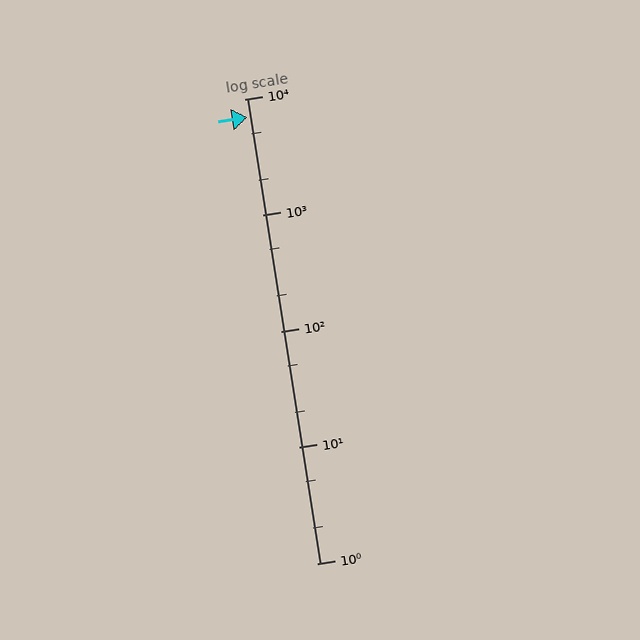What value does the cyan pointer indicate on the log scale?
The pointer indicates approximately 7000.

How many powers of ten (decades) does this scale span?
The scale spans 4 decades, from 1 to 10000.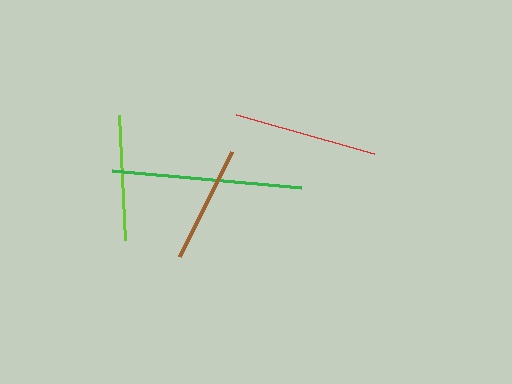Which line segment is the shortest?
The brown line is the shortest at approximately 118 pixels.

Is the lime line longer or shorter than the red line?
The red line is longer than the lime line.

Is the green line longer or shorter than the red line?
The green line is longer than the red line.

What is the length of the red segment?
The red segment is approximately 143 pixels long.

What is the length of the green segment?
The green segment is approximately 190 pixels long.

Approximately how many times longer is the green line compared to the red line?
The green line is approximately 1.3 times the length of the red line.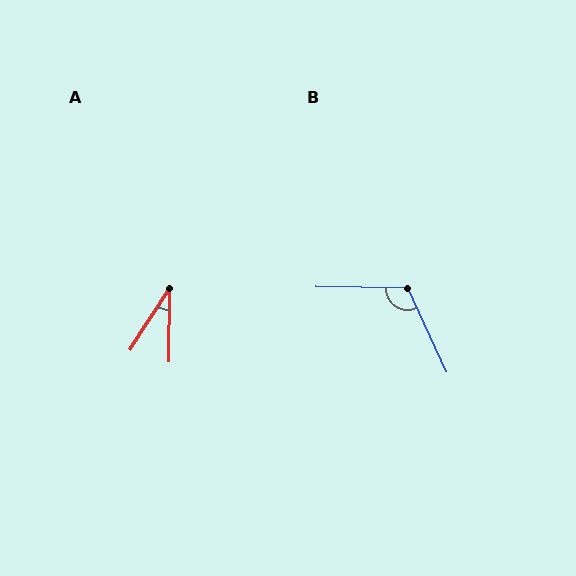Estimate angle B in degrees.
Approximately 116 degrees.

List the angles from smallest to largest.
A (33°), B (116°).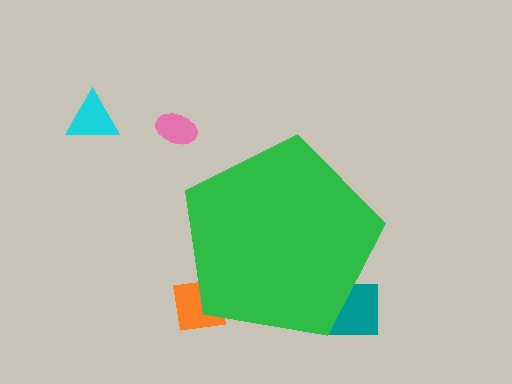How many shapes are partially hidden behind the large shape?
2 shapes are partially hidden.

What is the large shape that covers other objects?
A green pentagon.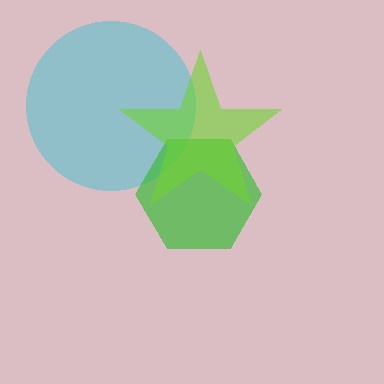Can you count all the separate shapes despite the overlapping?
Yes, there are 3 separate shapes.